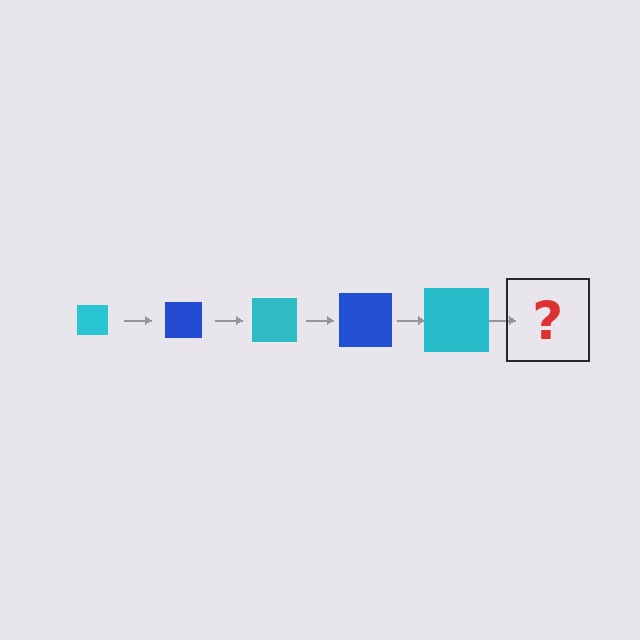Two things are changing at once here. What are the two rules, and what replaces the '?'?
The two rules are that the square grows larger each step and the color cycles through cyan and blue. The '?' should be a blue square, larger than the previous one.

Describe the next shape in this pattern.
It should be a blue square, larger than the previous one.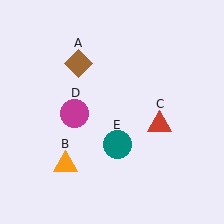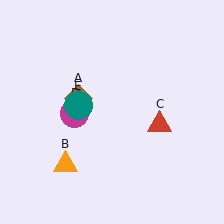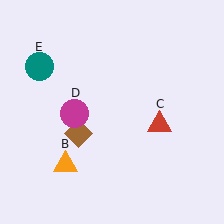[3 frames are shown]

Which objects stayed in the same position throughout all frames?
Orange triangle (object B) and red triangle (object C) and magenta circle (object D) remained stationary.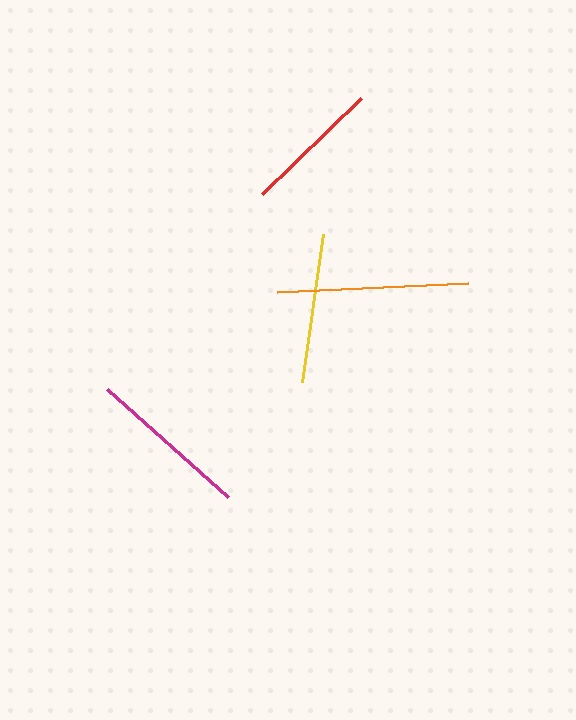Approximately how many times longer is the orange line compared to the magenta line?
The orange line is approximately 1.2 times the length of the magenta line.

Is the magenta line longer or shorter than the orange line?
The orange line is longer than the magenta line.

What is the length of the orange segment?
The orange segment is approximately 191 pixels long.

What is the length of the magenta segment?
The magenta segment is approximately 162 pixels long.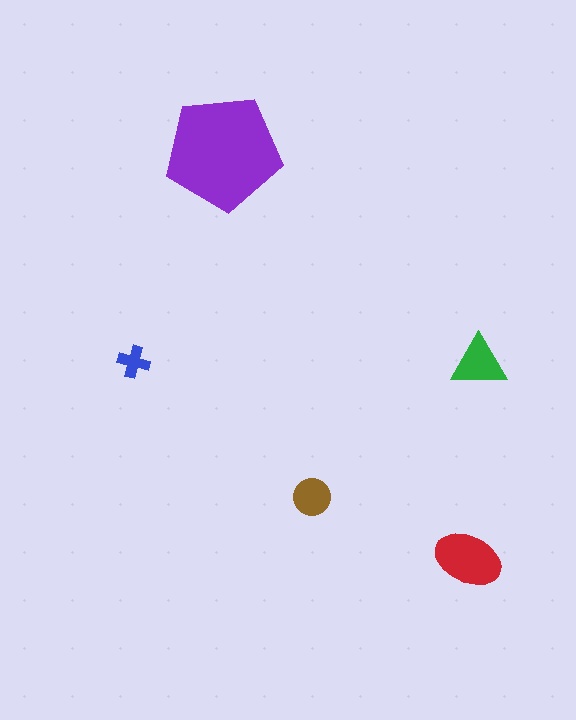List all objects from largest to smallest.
The purple pentagon, the red ellipse, the green triangle, the brown circle, the blue cross.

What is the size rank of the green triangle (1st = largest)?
3rd.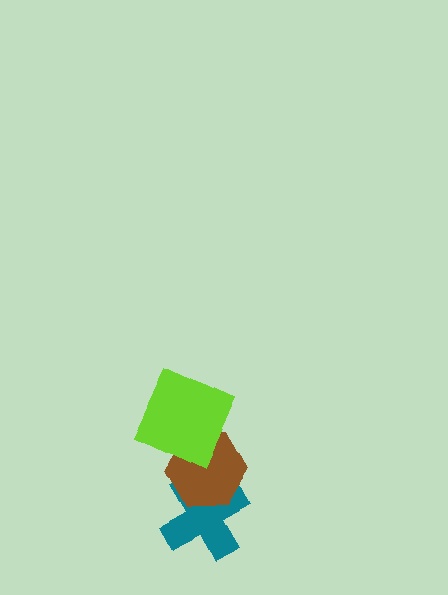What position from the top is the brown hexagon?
The brown hexagon is 2nd from the top.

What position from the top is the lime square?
The lime square is 1st from the top.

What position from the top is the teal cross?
The teal cross is 3rd from the top.